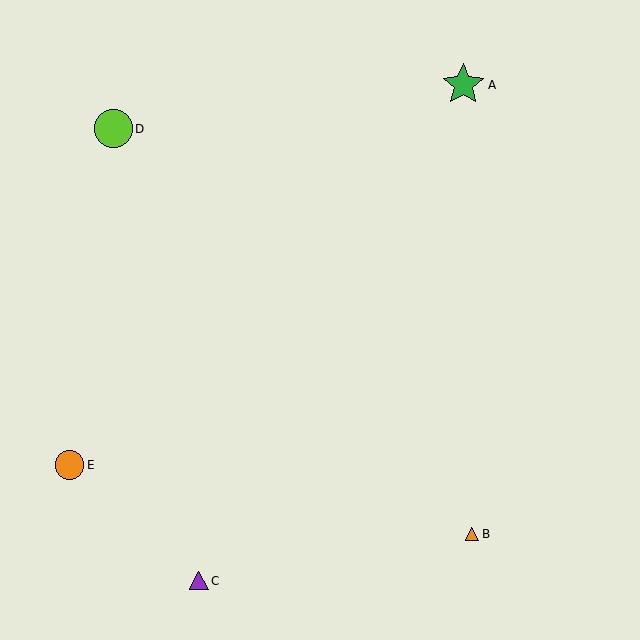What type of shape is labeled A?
Shape A is a green star.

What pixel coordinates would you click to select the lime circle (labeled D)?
Click at (113, 129) to select the lime circle D.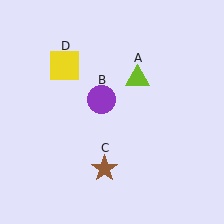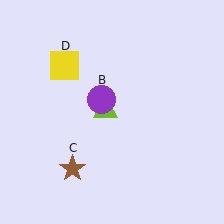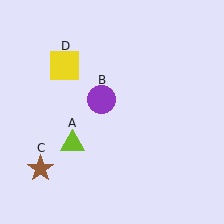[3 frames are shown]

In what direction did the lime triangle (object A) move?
The lime triangle (object A) moved down and to the left.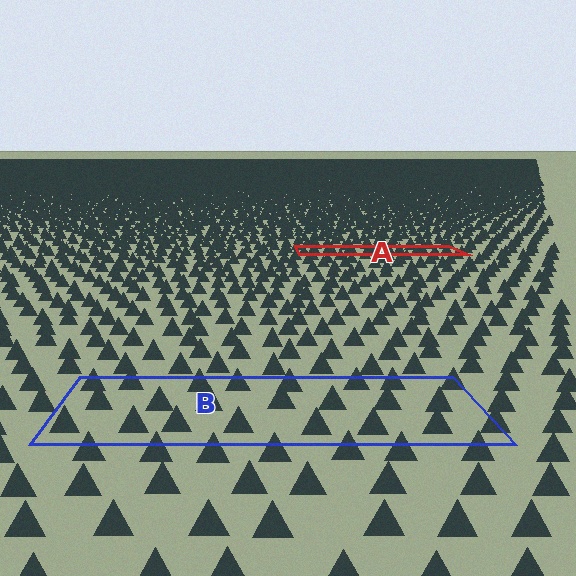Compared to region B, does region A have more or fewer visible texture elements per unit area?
Region A has more texture elements per unit area — they are packed more densely because it is farther away.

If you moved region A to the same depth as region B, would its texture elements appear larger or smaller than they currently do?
They would appear larger. At a closer depth, the same texture elements are projected at a bigger on-screen size.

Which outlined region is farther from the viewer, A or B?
Region A is farther from the viewer — the texture elements inside it appear smaller and more densely packed.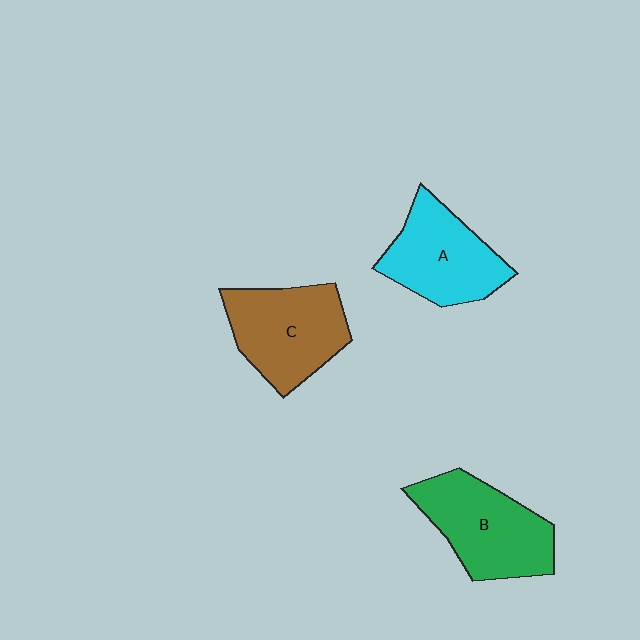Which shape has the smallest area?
Shape A (cyan).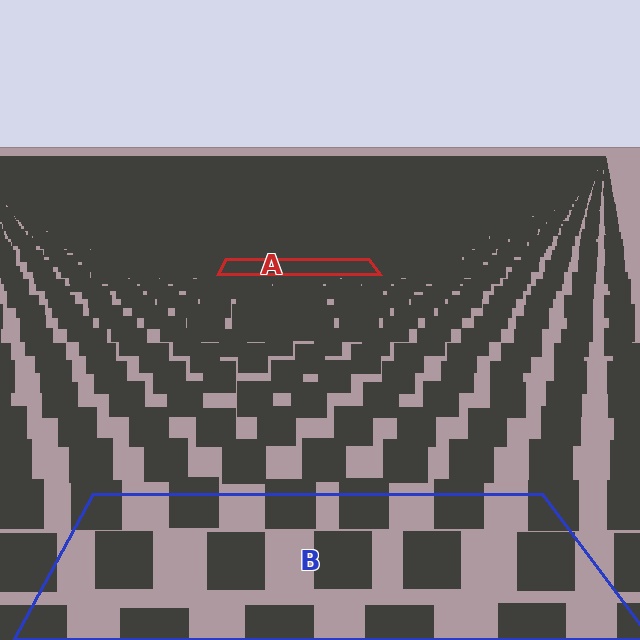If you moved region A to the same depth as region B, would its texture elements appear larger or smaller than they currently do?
They would appear larger. At a closer depth, the same texture elements are projected at a bigger on-screen size.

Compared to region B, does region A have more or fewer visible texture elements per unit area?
Region A has more texture elements per unit area — they are packed more densely because it is farther away.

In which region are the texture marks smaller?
The texture marks are smaller in region A, because it is farther away.